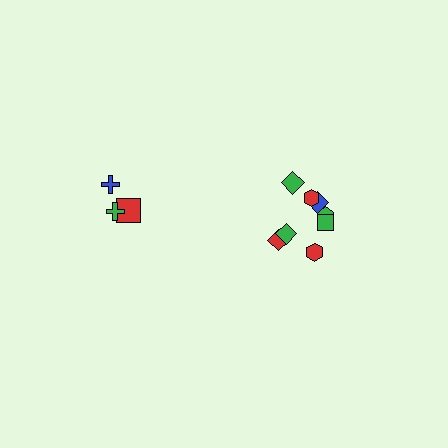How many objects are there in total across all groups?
There are 11 objects.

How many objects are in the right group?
There are 8 objects.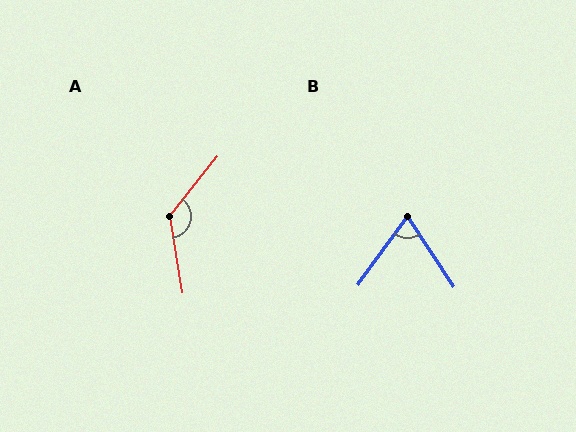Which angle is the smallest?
B, at approximately 69 degrees.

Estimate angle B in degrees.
Approximately 69 degrees.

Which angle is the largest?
A, at approximately 133 degrees.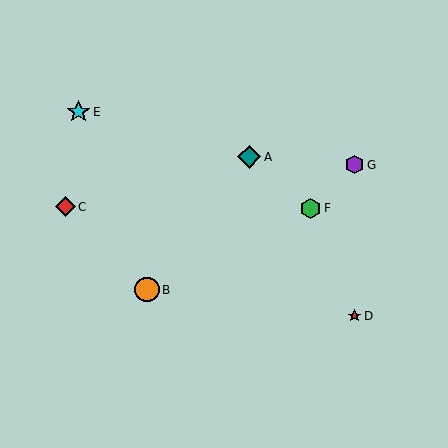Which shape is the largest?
The orange circle (labeled B) is the largest.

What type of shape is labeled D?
Shape D is a red star.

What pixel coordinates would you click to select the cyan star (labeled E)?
Click at (78, 112) to select the cyan star E.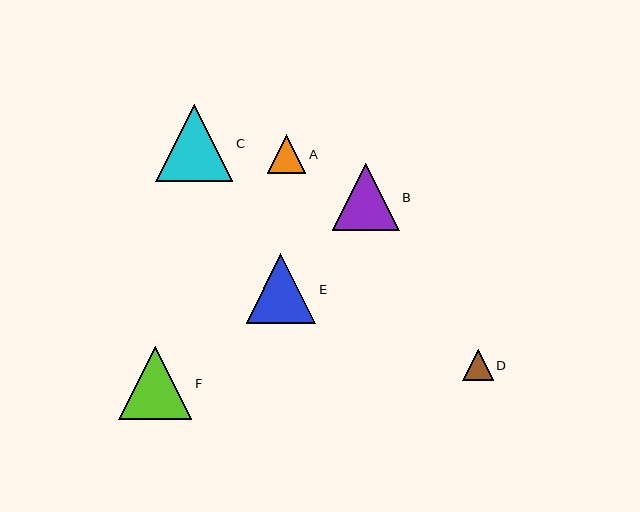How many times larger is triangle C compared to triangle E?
Triangle C is approximately 1.1 times the size of triangle E.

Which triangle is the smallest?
Triangle D is the smallest with a size of approximately 31 pixels.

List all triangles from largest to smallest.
From largest to smallest: C, F, E, B, A, D.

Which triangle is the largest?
Triangle C is the largest with a size of approximately 77 pixels.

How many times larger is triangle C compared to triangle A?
Triangle C is approximately 2.0 times the size of triangle A.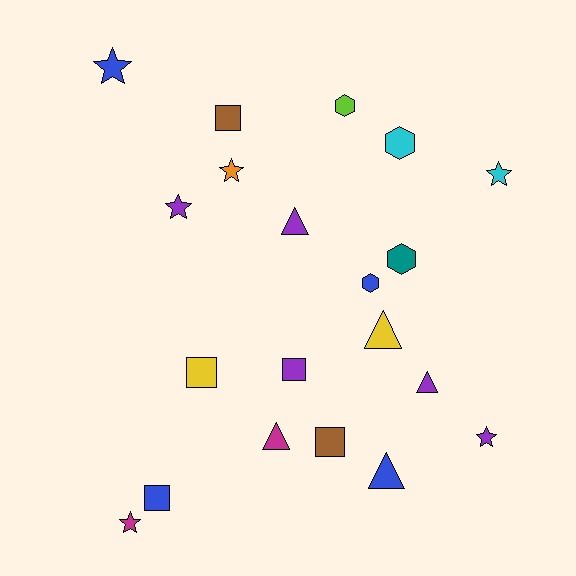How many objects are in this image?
There are 20 objects.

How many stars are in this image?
There are 6 stars.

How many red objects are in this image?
There are no red objects.